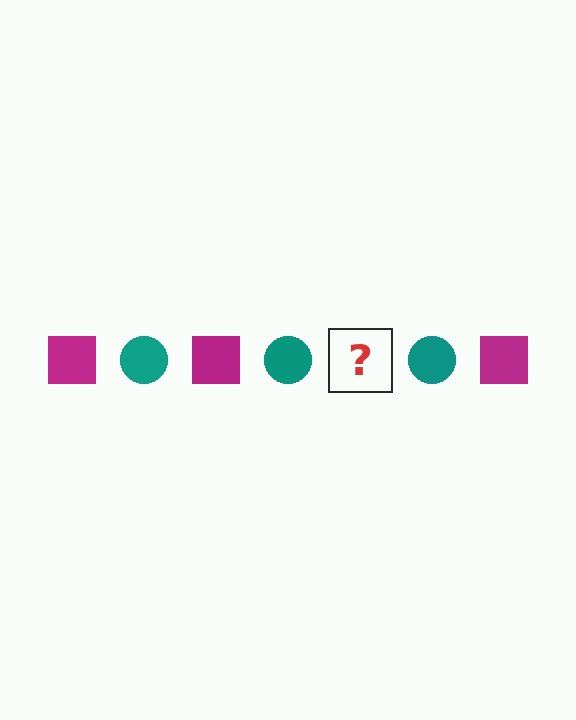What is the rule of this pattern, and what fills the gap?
The rule is that the pattern alternates between magenta square and teal circle. The gap should be filled with a magenta square.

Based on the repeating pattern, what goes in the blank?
The blank should be a magenta square.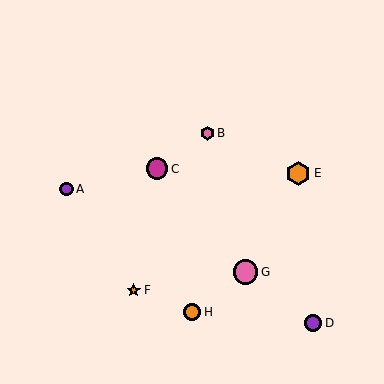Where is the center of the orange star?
The center of the orange star is at (134, 290).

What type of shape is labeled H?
Shape H is an orange circle.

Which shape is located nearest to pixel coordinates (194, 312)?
The orange circle (labeled H) at (192, 312) is nearest to that location.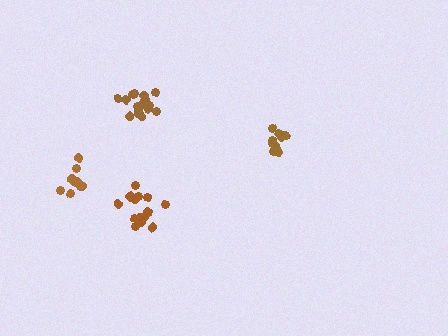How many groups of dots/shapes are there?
There are 4 groups.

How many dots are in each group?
Group 1: 11 dots, Group 2: 17 dots, Group 3: 16 dots, Group 4: 11 dots (55 total).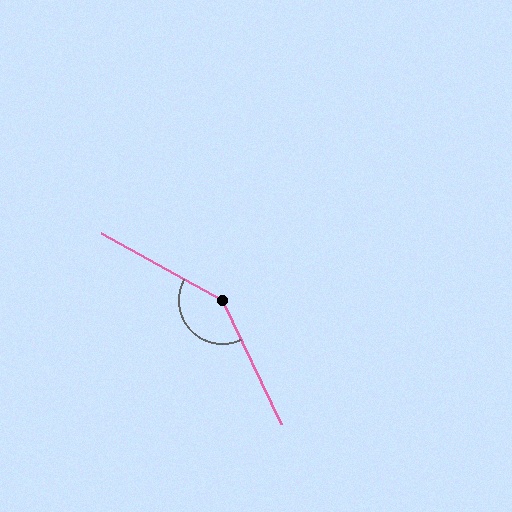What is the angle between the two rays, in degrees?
Approximately 144 degrees.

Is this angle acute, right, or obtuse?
It is obtuse.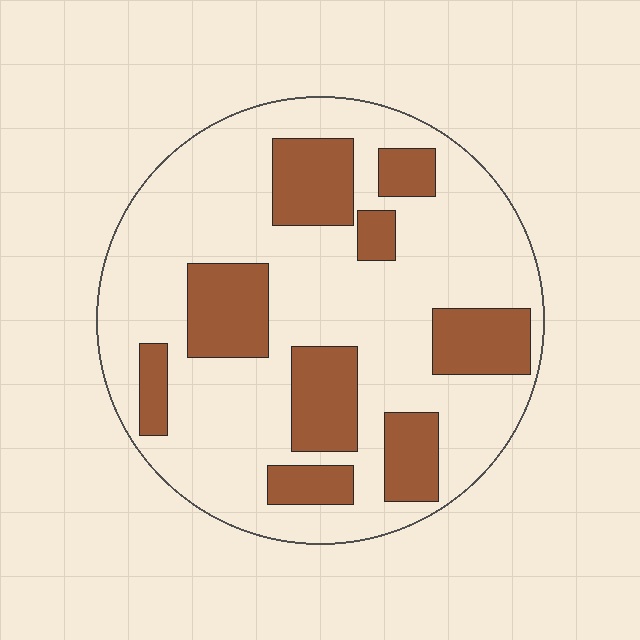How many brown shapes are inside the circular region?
9.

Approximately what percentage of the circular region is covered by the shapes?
Approximately 30%.